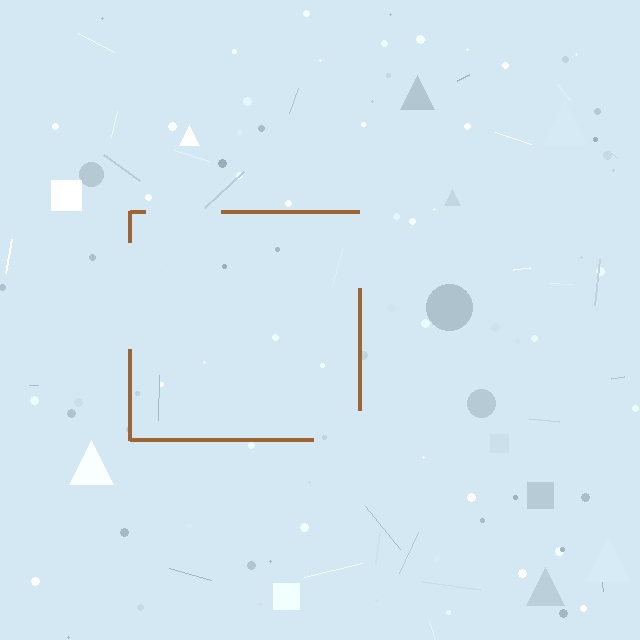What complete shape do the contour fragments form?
The contour fragments form a square.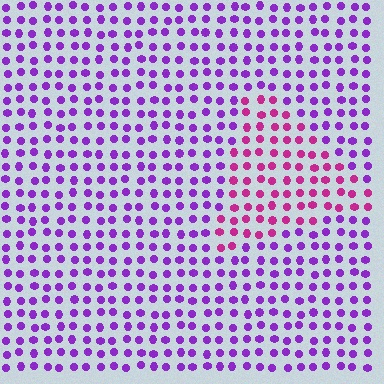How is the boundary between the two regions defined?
The boundary is defined purely by a slight shift in hue (about 42 degrees). Spacing, size, and orientation are identical on both sides.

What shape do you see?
I see a triangle.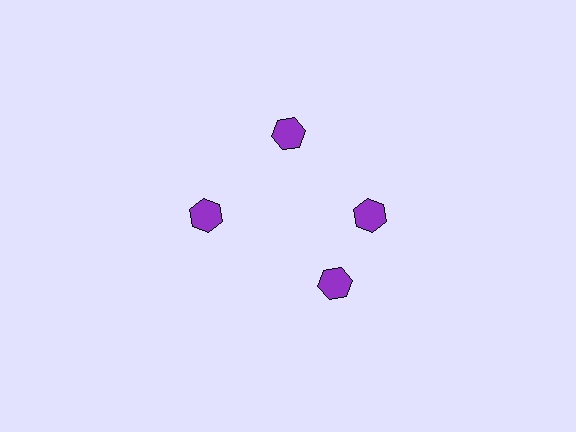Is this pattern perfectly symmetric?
No. The 4 purple hexagons are arranged in a ring, but one element near the 6 o'clock position is rotated out of alignment along the ring, breaking the 4-fold rotational symmetry.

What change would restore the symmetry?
The symmetry would be restored by rotating it back into even spacing with its neighbors so that all 4 hexagons sit at equal angles and equal distance from the center.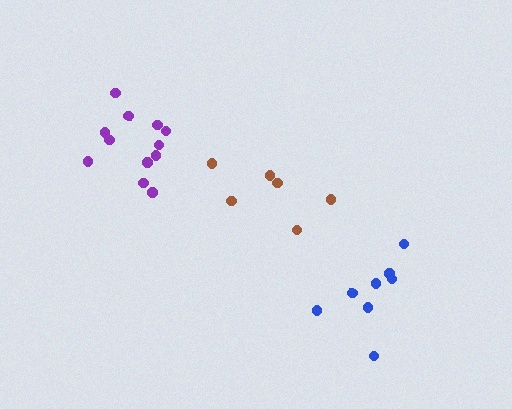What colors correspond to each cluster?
The clusters are colored: blue, brown, purple.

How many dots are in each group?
Group 1: 8 dots, Group 2: 6 dots, Group 3: 12 dots (26 total).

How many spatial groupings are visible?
There are 3 spatial groupings.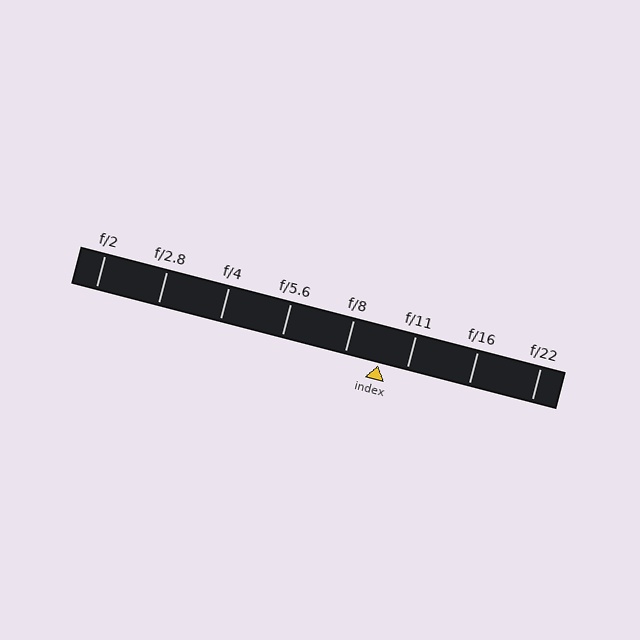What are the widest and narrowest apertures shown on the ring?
The widest aperture shown is f/2 and the narrowest is f/22.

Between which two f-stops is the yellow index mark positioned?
The index mark is between f/8 and f/11.